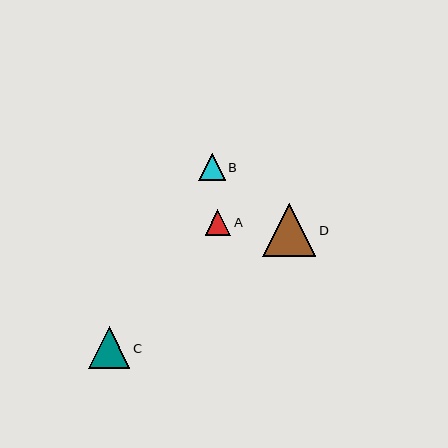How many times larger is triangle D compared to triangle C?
Triangle D is approximately 1.3 times the size of triangle C.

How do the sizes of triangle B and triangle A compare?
Triangle B and triangle A are approximately the same size.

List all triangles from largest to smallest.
From largest to smallest: D, C, B, A.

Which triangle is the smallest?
Triangle A is the smallest with a size of approximately 26 pixels.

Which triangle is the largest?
Triangle D is the largest with a size of approximately 53 pixels.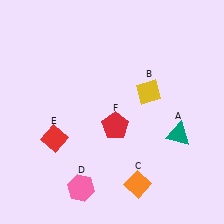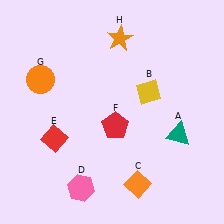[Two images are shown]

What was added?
An orange circle (G), an orange star (H) were added in Image 2.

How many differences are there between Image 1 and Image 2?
There are 2 differences between the two images.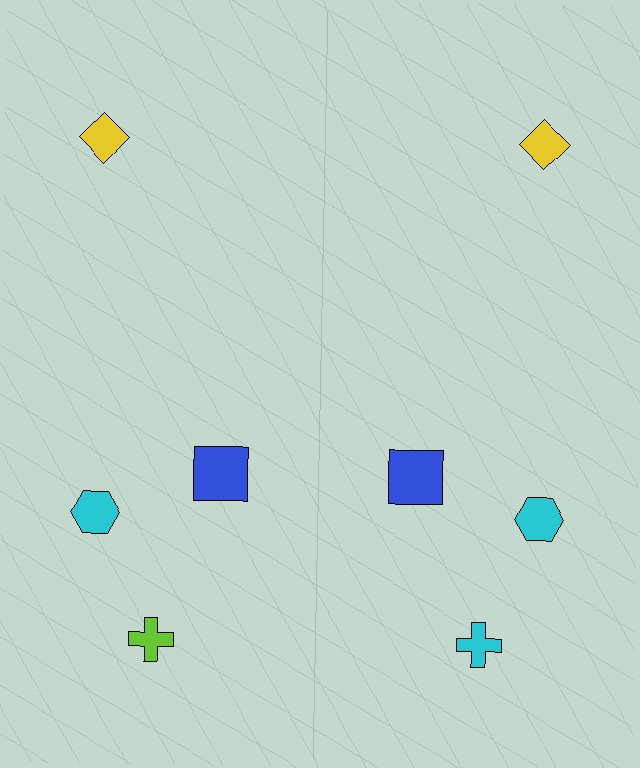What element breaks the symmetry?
The cyan cross on the right side breaks the symmetry — its mirror counterpart is lime.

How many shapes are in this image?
There are 8 shapes in this image.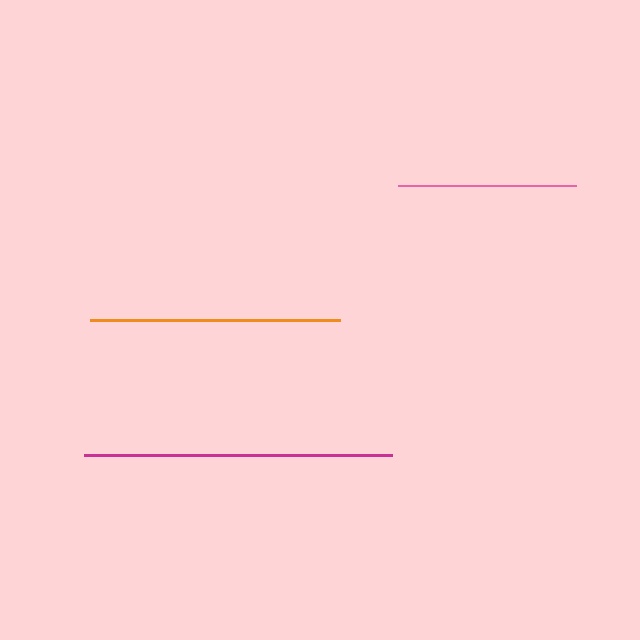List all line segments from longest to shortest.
From longest to shortest: magenta, orange, pink.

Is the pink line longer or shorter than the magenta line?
The magenta line is longer than the pink line.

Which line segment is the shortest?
The pink line is the shortest at approximately 178 pixels.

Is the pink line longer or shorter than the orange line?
The orange line is longer than the pink line.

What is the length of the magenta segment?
The magenta segment is approximately 308 pixels long.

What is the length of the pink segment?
The pink segment is approximately 178 pixels long.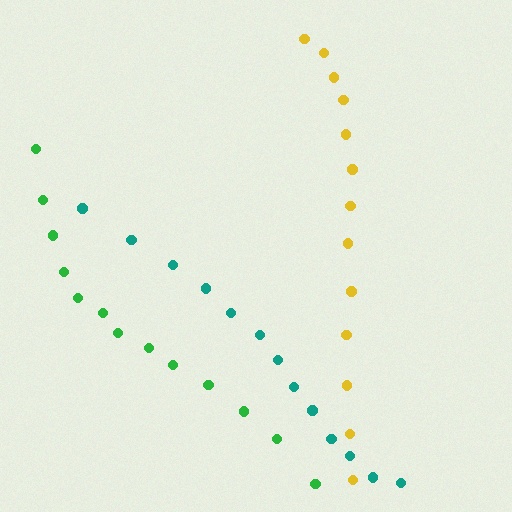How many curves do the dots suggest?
There are 3 distinct paths.